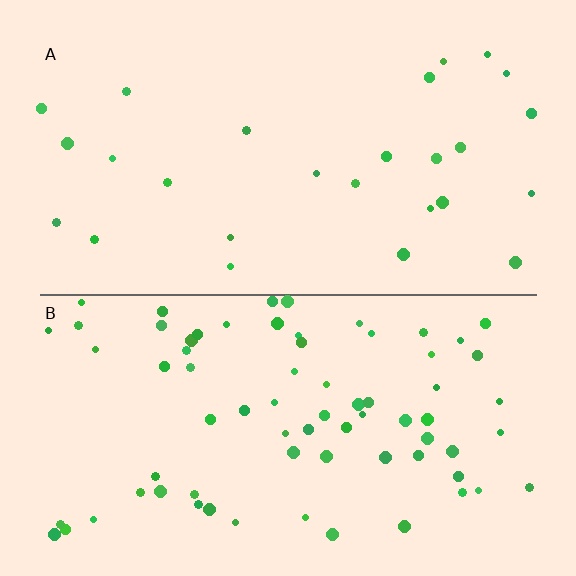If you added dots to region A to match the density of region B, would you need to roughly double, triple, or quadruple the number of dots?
Approximately triple.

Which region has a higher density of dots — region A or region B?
B (the bottom).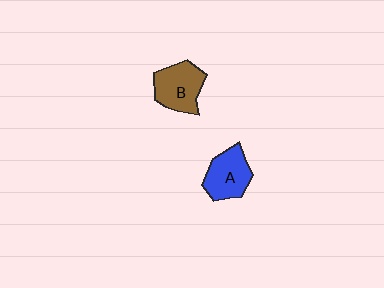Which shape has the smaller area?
Shape A (blue).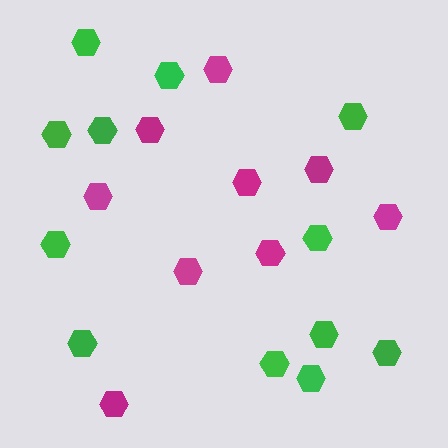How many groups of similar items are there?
There are 2 groups: one group of green hexagons (12) and one group of magenta hexagons (9).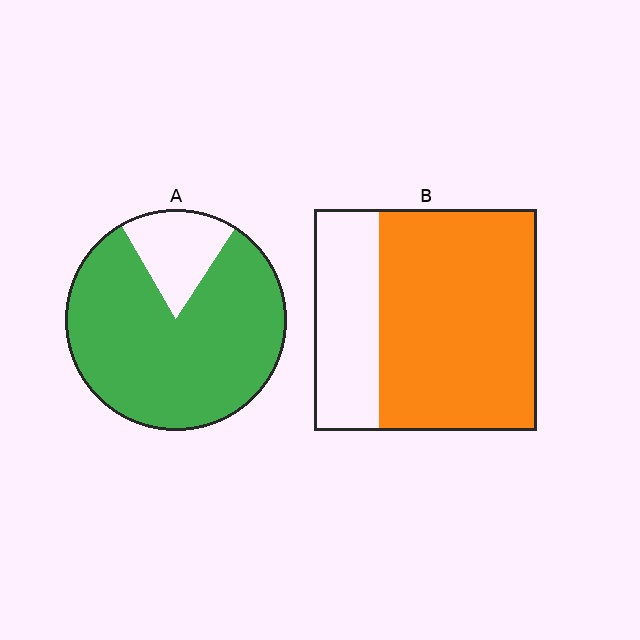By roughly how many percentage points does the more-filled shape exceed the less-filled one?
By roughly 10 percentage points (A over B).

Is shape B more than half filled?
Yes.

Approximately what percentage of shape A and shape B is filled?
A is approximately 85% and B is approximately 70%.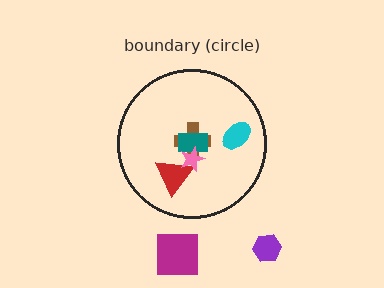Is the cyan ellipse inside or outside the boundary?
Inside.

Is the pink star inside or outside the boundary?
Inside.